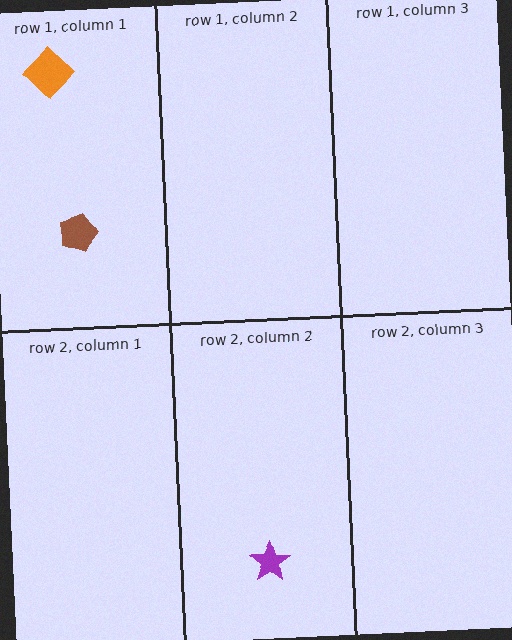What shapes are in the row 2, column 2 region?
The purple star.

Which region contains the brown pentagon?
The row 1, column 1 region.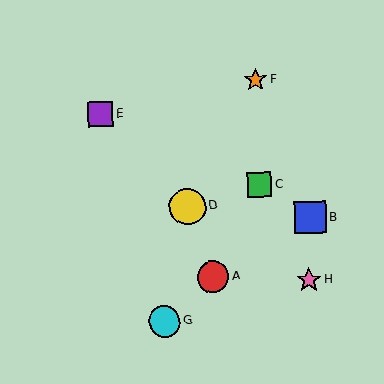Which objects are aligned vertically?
Objects C, F are aligned vertically.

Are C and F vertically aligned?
Yes, both are at x≈259.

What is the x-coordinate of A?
Object A is at x≈213.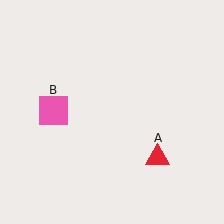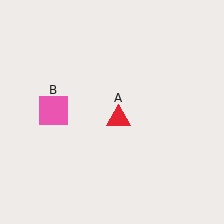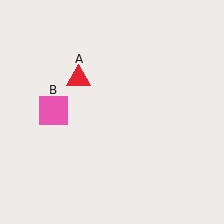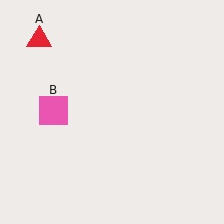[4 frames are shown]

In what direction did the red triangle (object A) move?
The red triangle (object A) moved up and to the left.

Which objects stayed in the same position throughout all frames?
Pink square (object B) remained stationary.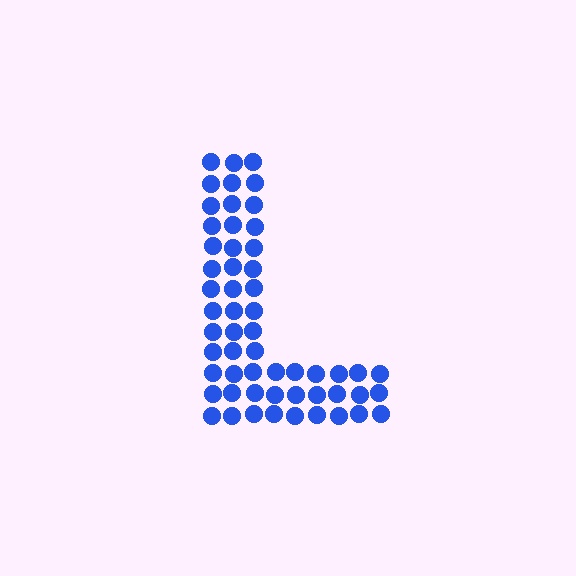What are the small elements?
The small elements are circles.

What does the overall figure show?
The overall figure shows the letter L.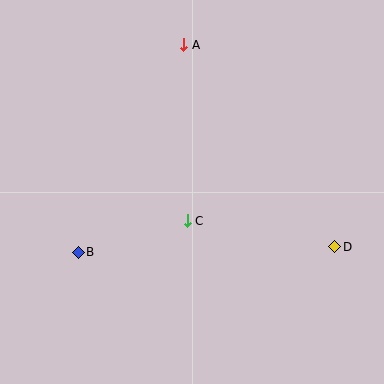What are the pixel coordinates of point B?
Point B is at (78, 252).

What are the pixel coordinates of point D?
Point D is at (335, 247).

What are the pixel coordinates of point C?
Point C is at (187, 221).